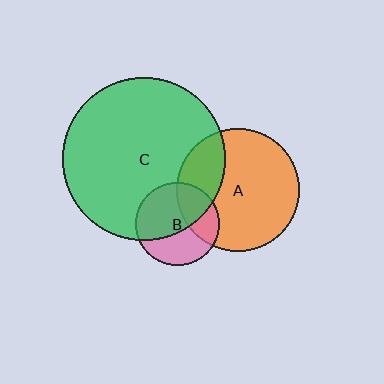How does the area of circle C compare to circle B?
Approximately 3.8 times.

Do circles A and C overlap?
Yes.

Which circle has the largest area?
Circle C (green).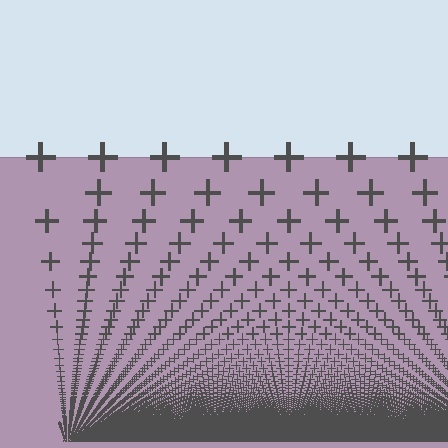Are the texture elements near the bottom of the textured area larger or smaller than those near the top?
Smaller. The gradient is inverted — elements near the bottom are smaller and denser.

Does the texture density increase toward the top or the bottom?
Density increases toward the bottom.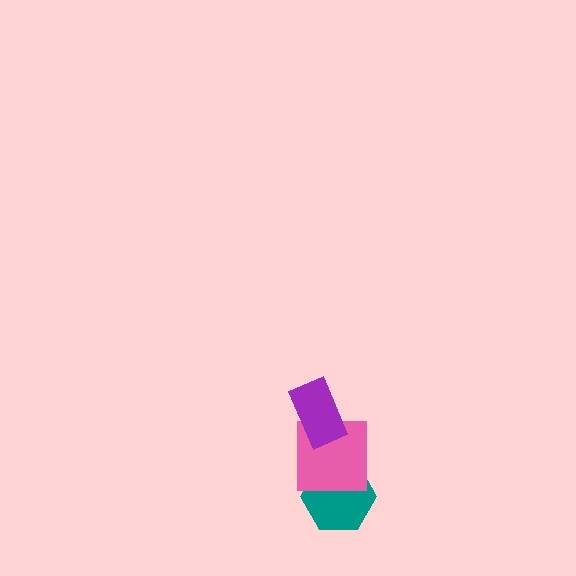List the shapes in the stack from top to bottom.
From top to bottom: the purple rectangle, the pink square, the teal hexagon.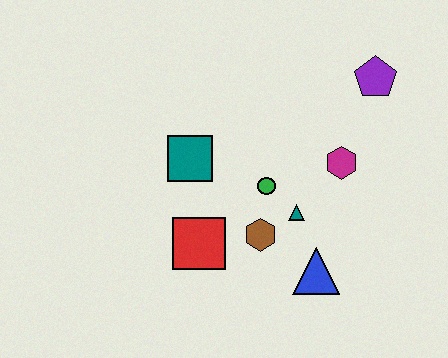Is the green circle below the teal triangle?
No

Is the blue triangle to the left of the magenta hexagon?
Yes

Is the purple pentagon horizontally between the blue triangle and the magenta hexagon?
No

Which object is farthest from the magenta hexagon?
The red square is farthest from the magenta hexagon.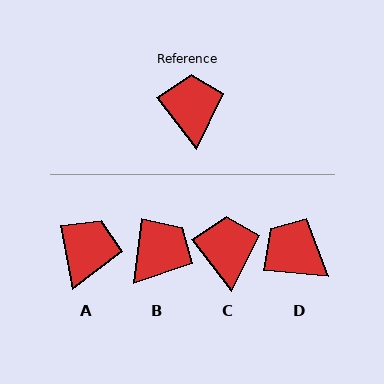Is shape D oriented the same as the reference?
No, it is off by about 46 degrees.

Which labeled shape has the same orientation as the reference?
C.